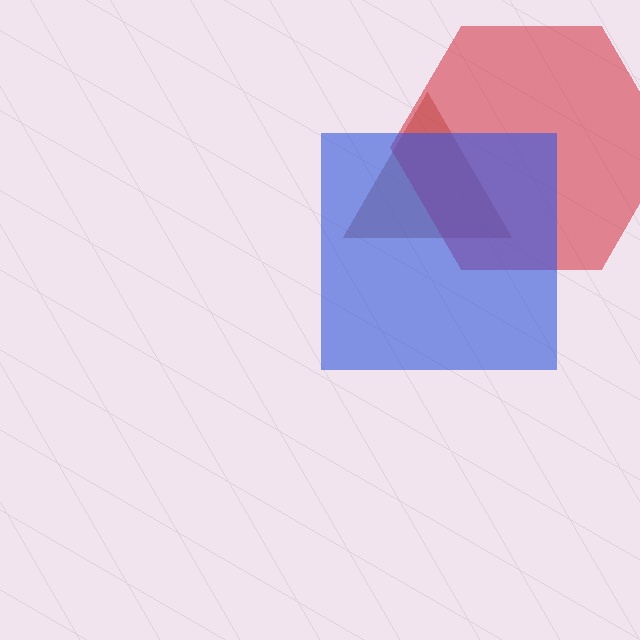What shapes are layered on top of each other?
The layered shapes are: a brown triangle, a red hexagon, a blue square.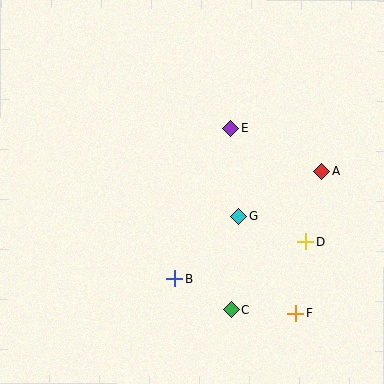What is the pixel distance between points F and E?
The distance between F and E is 195 pixels.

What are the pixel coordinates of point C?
Point C is at (231, 310).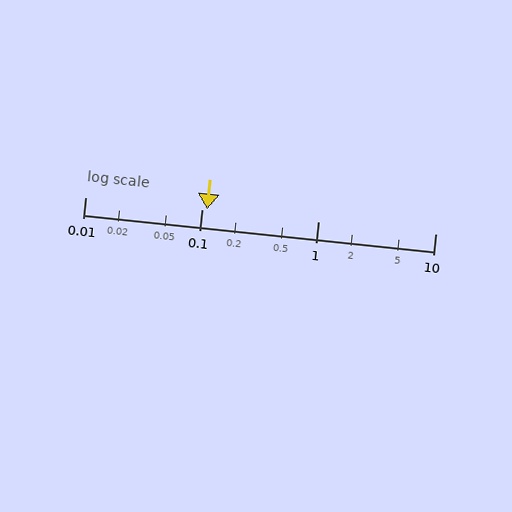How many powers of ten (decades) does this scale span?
The scale spans 3 decades, from 0.01 to 10.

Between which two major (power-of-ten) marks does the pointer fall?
The pointer is between 0.1 and 1.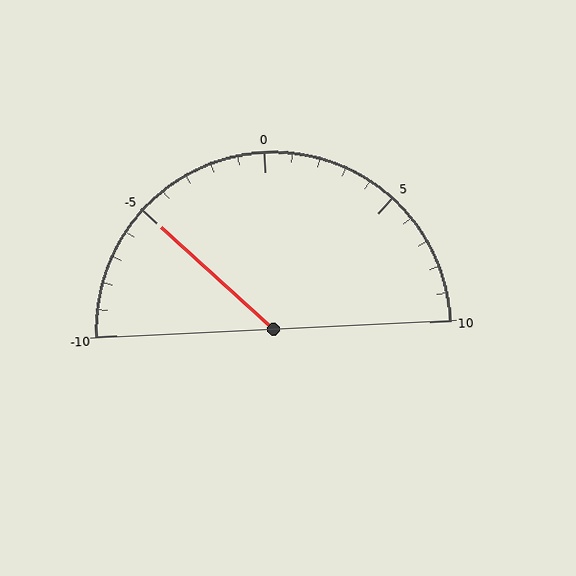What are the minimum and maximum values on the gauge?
The gauge ranges from -10 to 10.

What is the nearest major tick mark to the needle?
The nearest major tick mark is -5.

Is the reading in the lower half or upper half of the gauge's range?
The reading is in the lower half of the range (-10 to 10).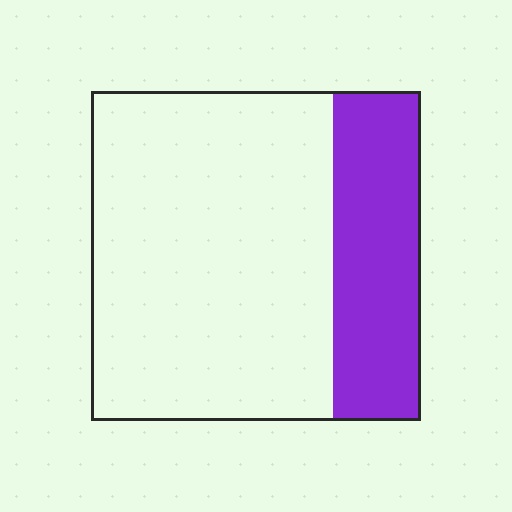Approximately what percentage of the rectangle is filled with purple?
Approximately 25%.